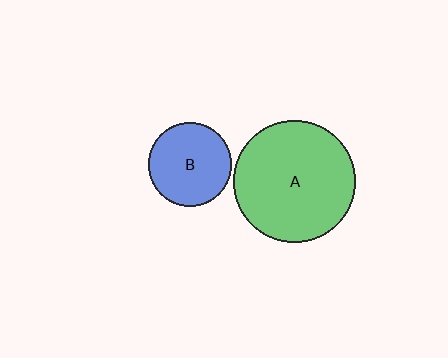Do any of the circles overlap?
No, none of the circles overlap.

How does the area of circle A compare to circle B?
Approximately 2.1 times.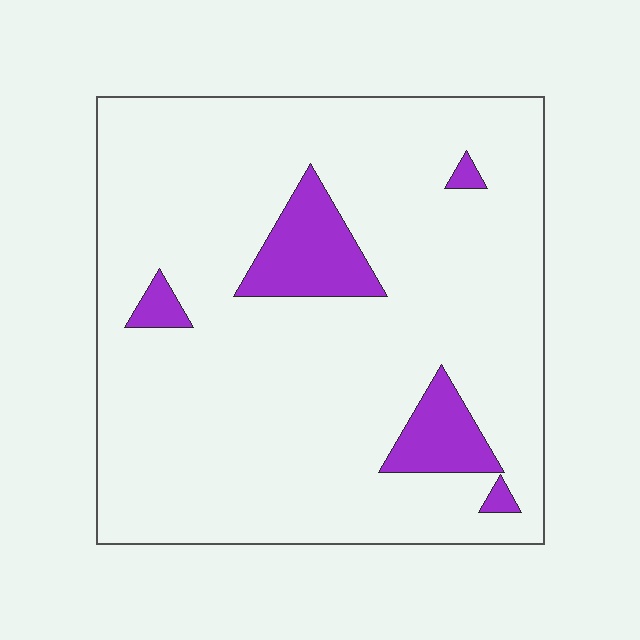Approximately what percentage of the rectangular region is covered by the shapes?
Approximately 10%.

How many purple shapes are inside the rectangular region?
5.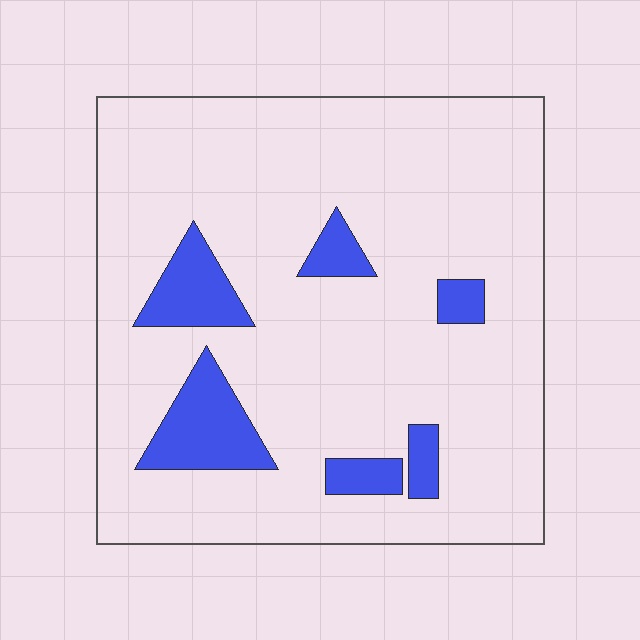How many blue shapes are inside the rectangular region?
6.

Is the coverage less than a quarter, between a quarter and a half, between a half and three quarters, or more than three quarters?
Less than a quarter.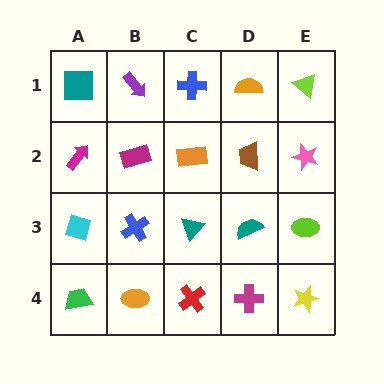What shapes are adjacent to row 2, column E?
A lime triangle (row 1, column E), a lime ellipse (row 3, column E), a brown trapezoid (row 2, column D).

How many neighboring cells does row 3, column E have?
3.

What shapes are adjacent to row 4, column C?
A teal triangle (row 3, column C), an orange ellipse (row 4, column B), a magenta cross (row 4, column D).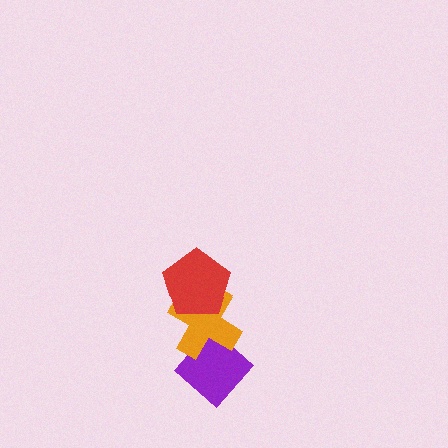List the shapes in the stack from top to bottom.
From top to bottom: the red pentagon, the orange cross, the purple diamond.